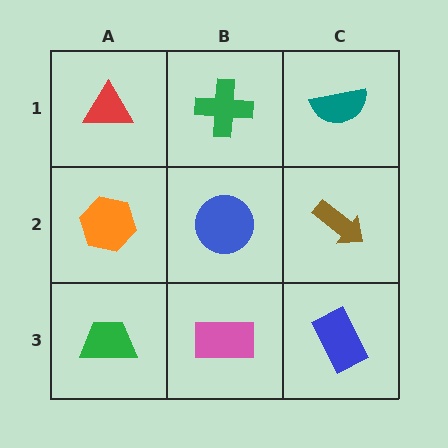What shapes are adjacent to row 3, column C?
A brown arrow (row 2, column C), a pink rectangle (row 3, column B).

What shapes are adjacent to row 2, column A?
A red triangle (row 1, column A), a green trapezoid (row 3, column A), a blue circle (row 2, column B).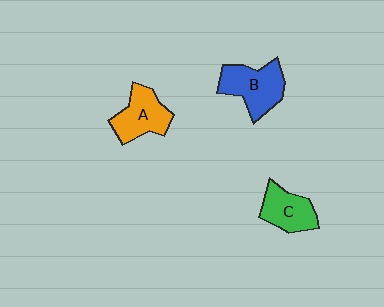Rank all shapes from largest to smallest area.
From largest to smallest: B (blue), A (orange), C (green).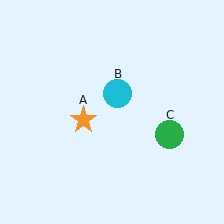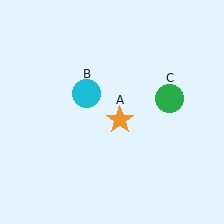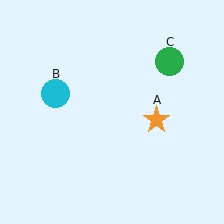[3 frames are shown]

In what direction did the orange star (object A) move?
The orange star (object A) moved right.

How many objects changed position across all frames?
3 objects changed position: orange star (object A), cyan circle (object B), green circle (object C).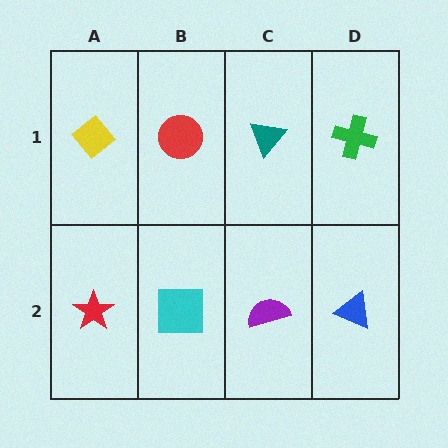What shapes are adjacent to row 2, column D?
A green cross (row 1, column D), a purple semicircle (row 2, column C).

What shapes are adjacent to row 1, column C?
A purple semicircle (row 2, column C), a red circle (row 1, column B), a green cross (row 1, column D).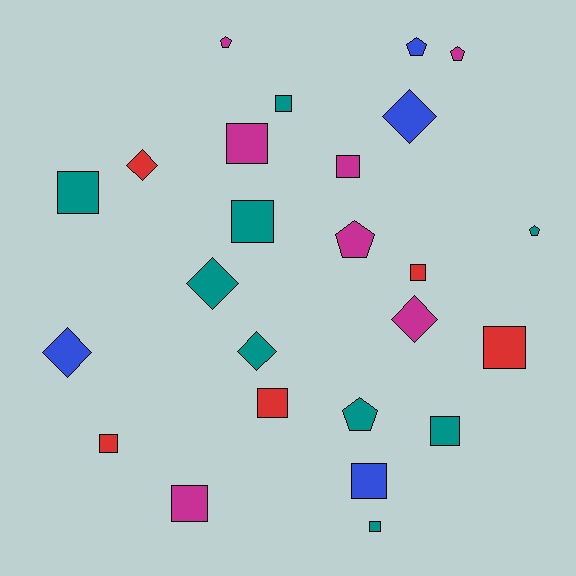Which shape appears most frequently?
Square, with 13 objects.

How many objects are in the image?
There are 25 objects.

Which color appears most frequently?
Teal, with 9 objects.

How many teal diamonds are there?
There are 2 teal diamonds.